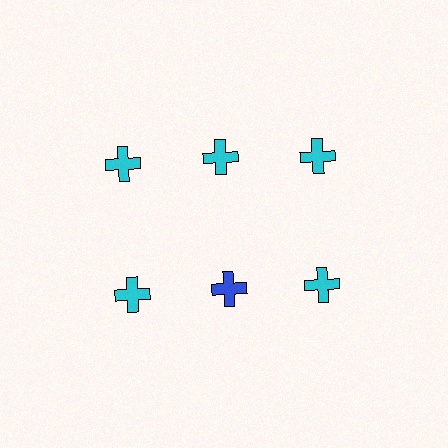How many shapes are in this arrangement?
There are 6 shapes arranged in a grid pattern.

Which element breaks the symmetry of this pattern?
The blue cross in the second row, second from left column breaks the symmetry. All other shapes are cyan crosses.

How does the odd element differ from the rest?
It has a different color: blue instead of cyan.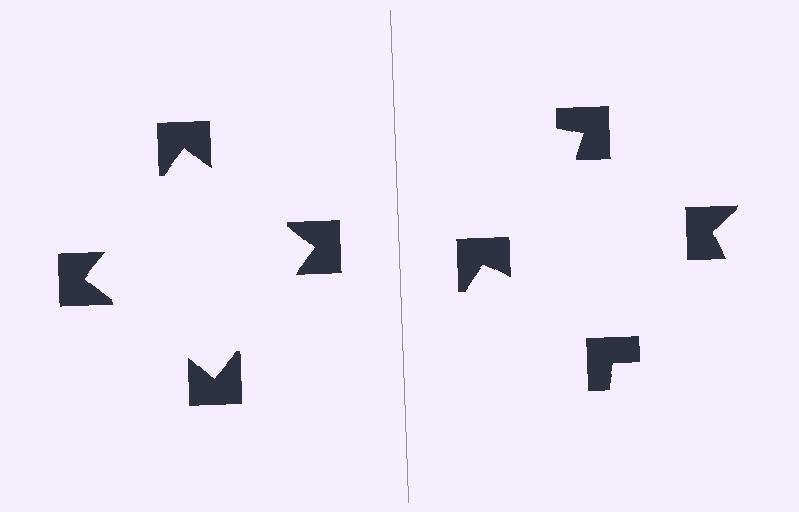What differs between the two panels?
The notched squares are positioned identically on both sides; only the wedge orientations differ. On the left they align to a square; on the right they are misaligned.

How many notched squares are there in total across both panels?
8 — 4 on each side.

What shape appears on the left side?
An illusory square.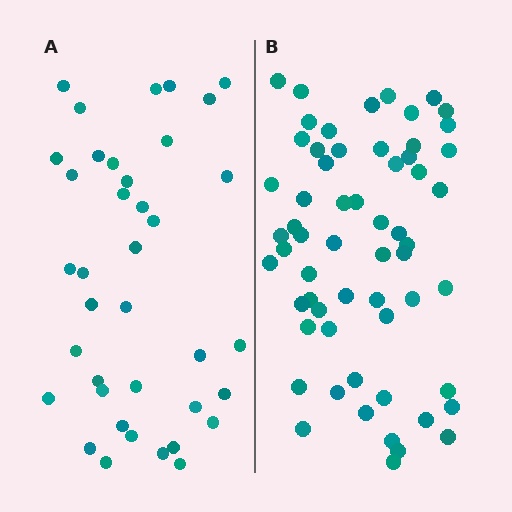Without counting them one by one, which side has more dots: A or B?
Region B (the right region) has more dots.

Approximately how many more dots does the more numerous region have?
Region B has approximately 20 more dots than region A.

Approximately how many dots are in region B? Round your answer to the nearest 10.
About 60 dots.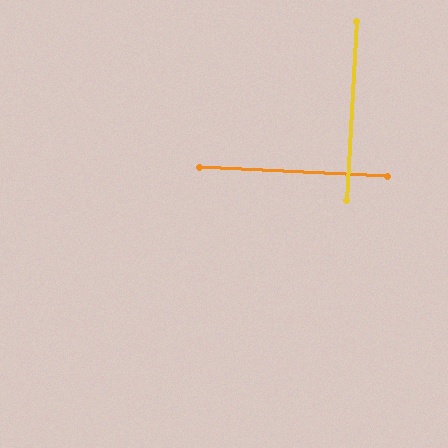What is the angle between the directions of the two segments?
Approximately 90 degrees.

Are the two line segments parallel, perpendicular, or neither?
Perpendicular — they meet at approximately 90°.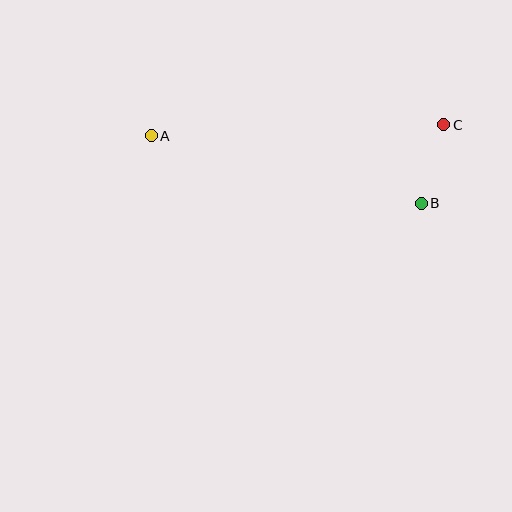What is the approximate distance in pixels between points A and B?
The distance between A and B is approximately 279 pixels.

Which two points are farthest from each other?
Points A and C are farthest from each other.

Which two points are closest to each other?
Points B and C are closest to each other.